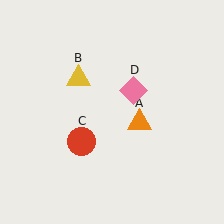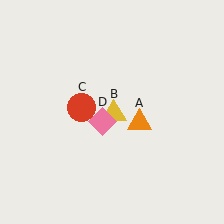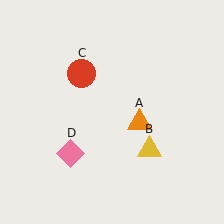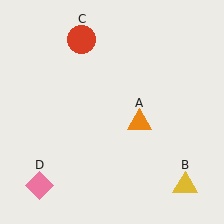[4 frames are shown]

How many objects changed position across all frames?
3 objects changed position: yellow triangle (object B), red circle (object C), pink diamond (object D).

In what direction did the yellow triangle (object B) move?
The yellow triangle (object B) moved down and to the right.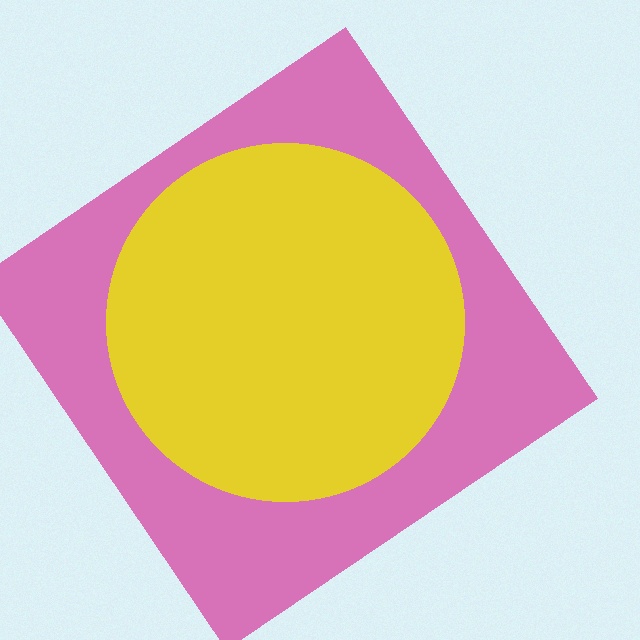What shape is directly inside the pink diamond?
The yellow circle.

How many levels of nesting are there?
2.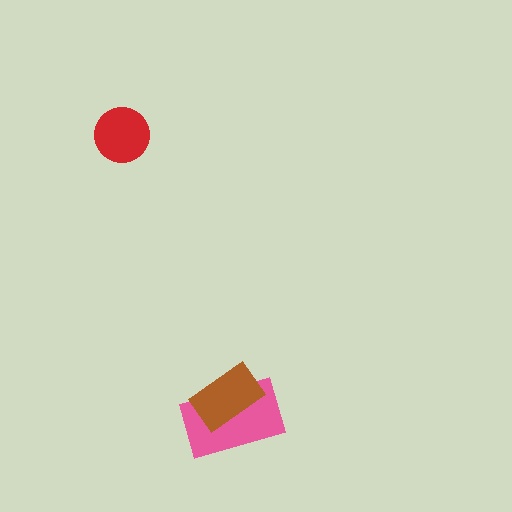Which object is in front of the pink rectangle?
The brown rectangle is in front of the pink rectangle.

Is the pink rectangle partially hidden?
Yes, it is partially covered by another shape.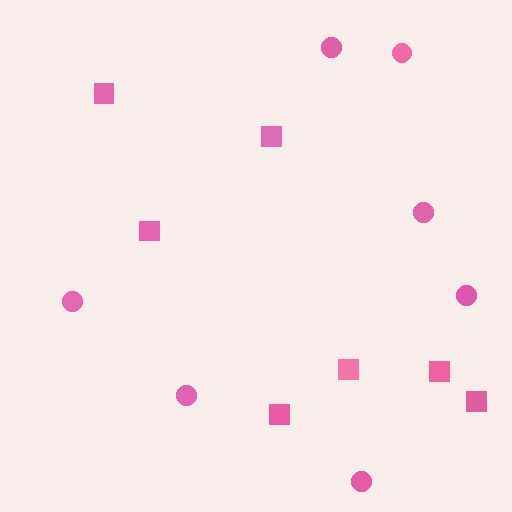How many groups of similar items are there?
There are 2 groups: one group of circles (7) and one group of squares (7).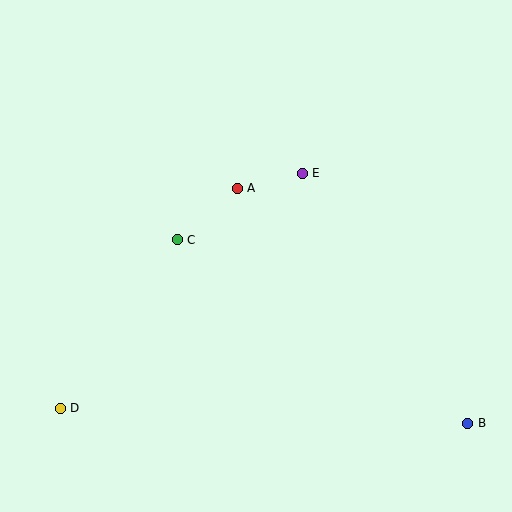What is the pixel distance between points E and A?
The distance between E and A is 67 pixels.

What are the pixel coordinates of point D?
Point D is at (60, 408).